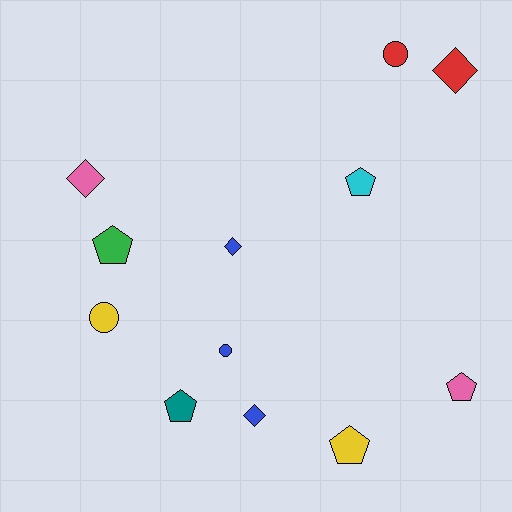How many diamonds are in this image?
There are 4 diamonds.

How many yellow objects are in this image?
There are 2 yellow objects.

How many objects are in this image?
There are 12 objects.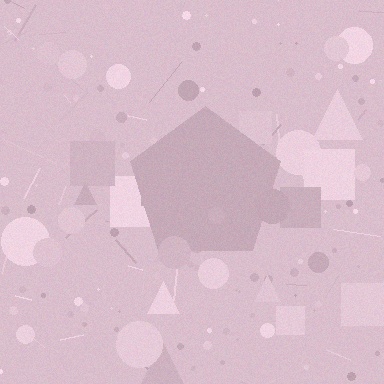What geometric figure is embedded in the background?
A pentagon is embedded in the background.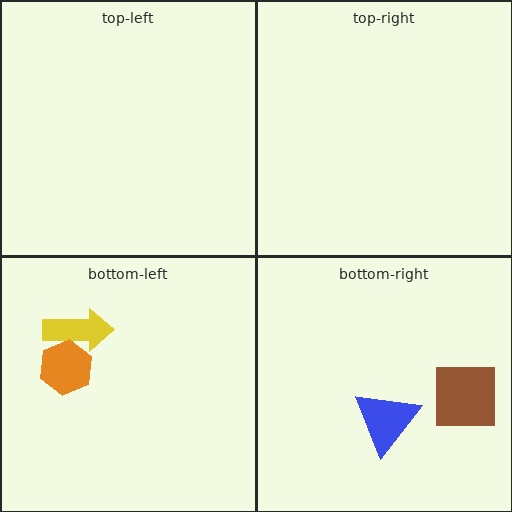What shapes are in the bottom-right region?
The blue triangle, the brown square.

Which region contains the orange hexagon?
The bottom-left region.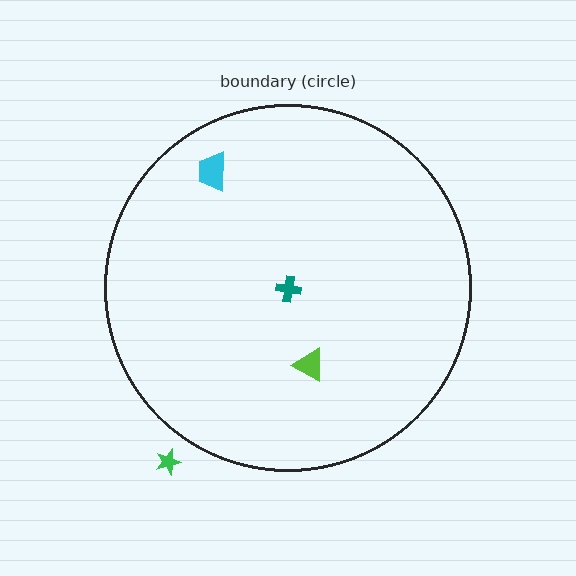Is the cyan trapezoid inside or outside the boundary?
Inside.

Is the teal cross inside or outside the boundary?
Inside.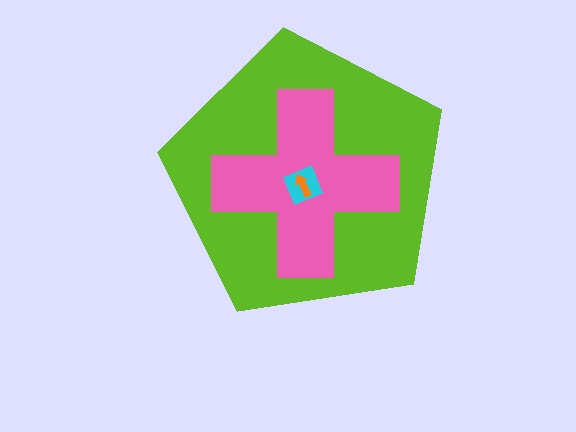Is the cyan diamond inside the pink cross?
Yes.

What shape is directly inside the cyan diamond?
The orange arrow.